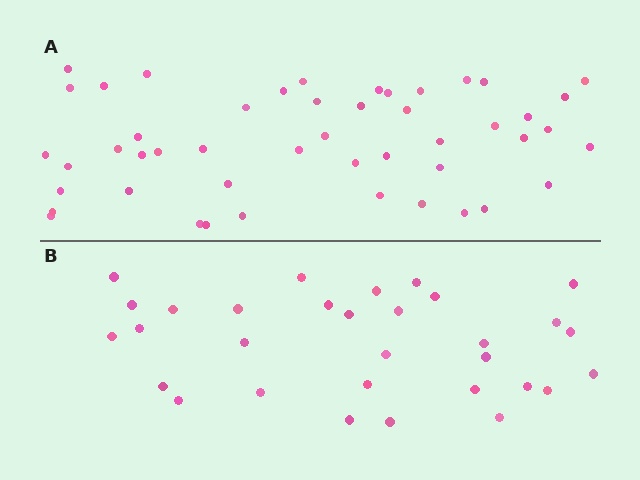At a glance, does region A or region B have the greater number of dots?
Region A (the top region) has more dots.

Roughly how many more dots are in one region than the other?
Region A has approximately 15 more dots than region B.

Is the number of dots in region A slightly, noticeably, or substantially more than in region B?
Region A has substantially more. The ratio is roughly 1.5 to 1.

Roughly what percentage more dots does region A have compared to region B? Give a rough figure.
About 55% more.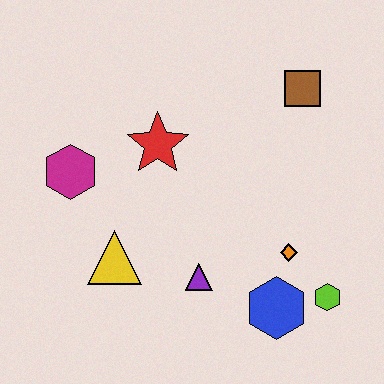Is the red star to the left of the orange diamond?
Yes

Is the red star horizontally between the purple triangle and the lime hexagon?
No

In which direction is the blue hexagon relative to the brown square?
The blue hexagon is below the brown square.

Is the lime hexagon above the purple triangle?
No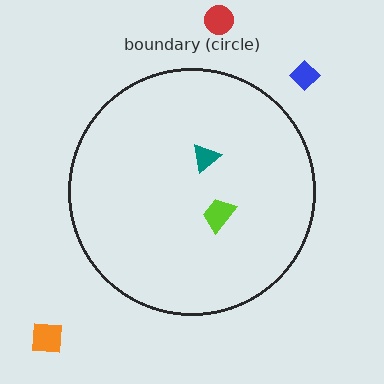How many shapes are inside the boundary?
2 inside, 3 outside.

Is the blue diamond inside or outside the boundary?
Outside.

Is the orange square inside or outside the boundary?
Outside.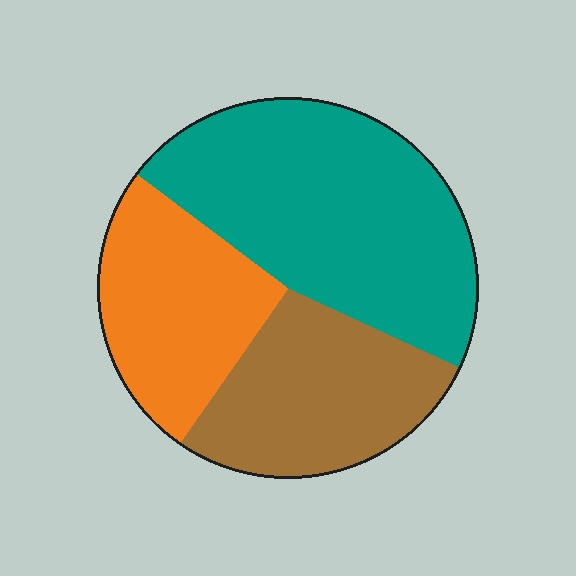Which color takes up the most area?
Teal, at roughly 45%.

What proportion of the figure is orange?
Orange covers roughly 25% of the figure.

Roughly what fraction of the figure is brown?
Brown covers 28% of the figure.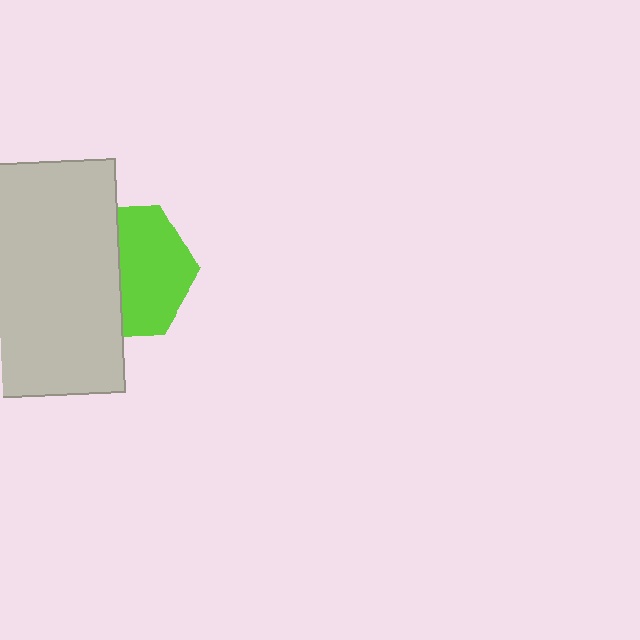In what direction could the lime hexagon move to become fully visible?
The lime hexagon could move right. That would shift it out from behind the light gray rectangle entirely.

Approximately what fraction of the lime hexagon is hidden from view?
Roughly 46% of the lime hexagon is hidden behind the light gray rectangle.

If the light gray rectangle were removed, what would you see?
You would see the complete lime hexagon.